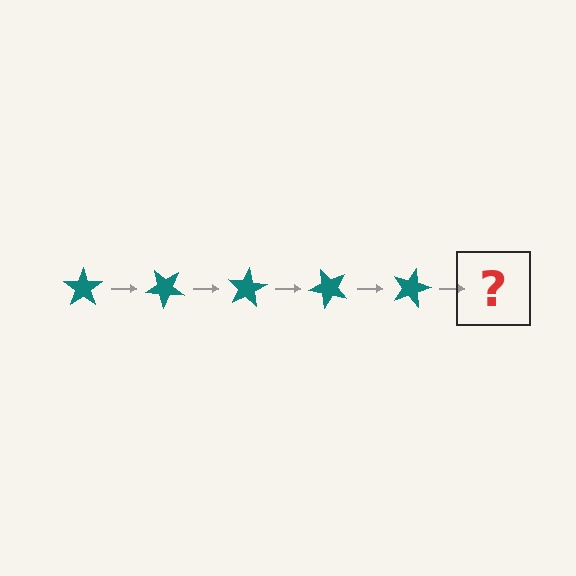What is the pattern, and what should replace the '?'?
The pattern is that the star rotates 40 degrees each step. The '?' should be a teal star rotated 200 degrees.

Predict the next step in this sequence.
The next step is a teal star rotated 200 degrees.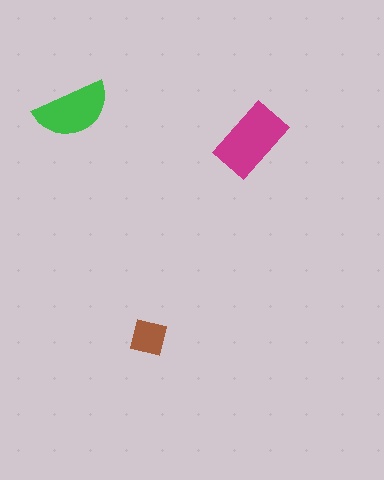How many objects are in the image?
There are 3 objects in the image.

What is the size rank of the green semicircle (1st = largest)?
2nd.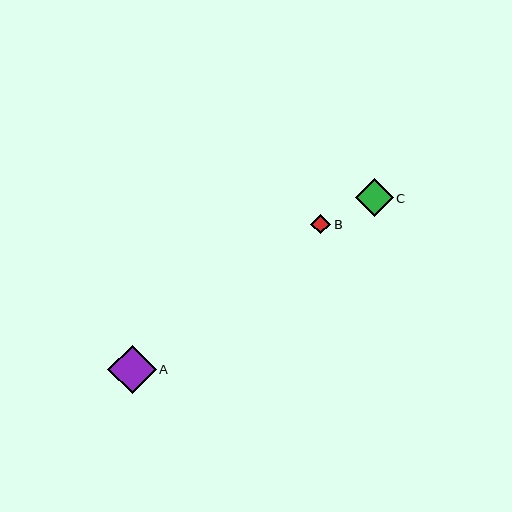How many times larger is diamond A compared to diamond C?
Diamond A is approximately 1.3 times the size of diamond C.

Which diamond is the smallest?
Diamond B is the smallest with a size of approximately 20 pixels.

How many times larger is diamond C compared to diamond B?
Diamond C is approximately 1.9 times the size of diamond B.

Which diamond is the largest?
Diamond A is the largest with a size of approximately 49 pixels.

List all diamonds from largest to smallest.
From largest to smallest: A, C, B.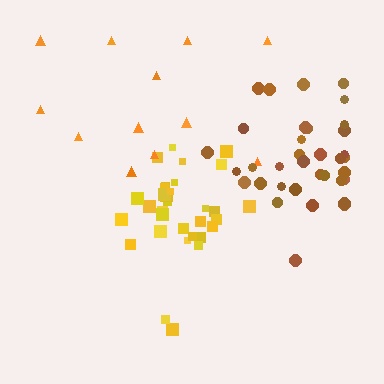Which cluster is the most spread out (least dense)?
Orange.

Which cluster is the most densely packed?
Yellow.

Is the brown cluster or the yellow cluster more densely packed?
Yellow.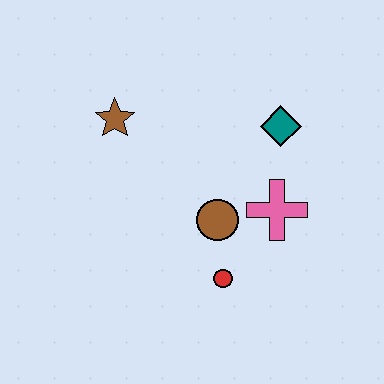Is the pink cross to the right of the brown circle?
Yes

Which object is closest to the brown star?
The brown circle is closest to the brown star.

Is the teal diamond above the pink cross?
Yes